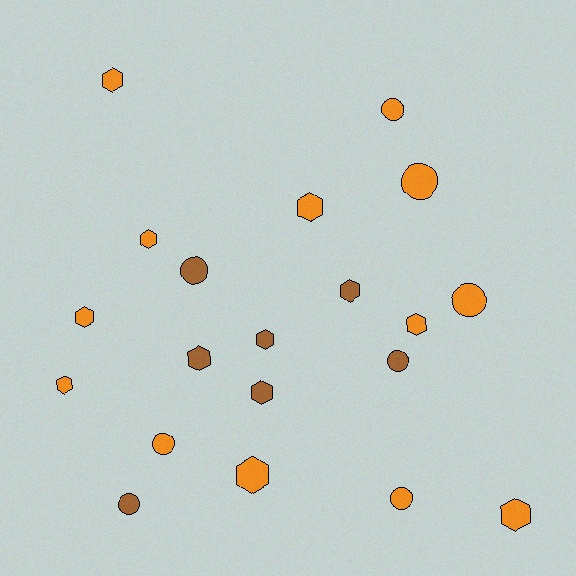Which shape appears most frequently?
Hexagon, with 12 objects.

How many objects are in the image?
There are 20 objects.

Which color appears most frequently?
Orange, with 13 objects.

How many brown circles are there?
There are 3 brown circles.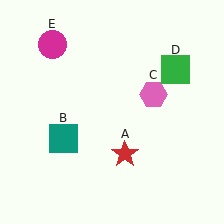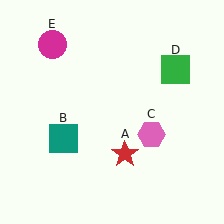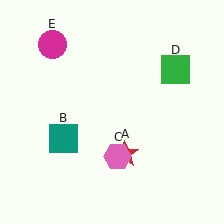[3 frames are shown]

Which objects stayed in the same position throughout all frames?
Red star (object A) and teal square (object B) and green square (object D) and magenta circle (object E) remained stationary.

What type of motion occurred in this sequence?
The pink hexagon (object C) rotated clockwise around the center of the scene.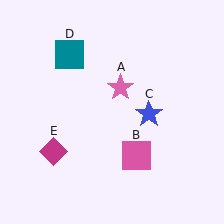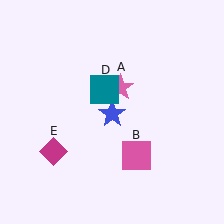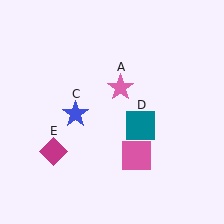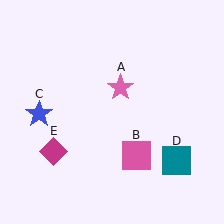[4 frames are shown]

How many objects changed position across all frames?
2 objects changed position: blue star (object C), teal square (object D).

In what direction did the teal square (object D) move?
The teal square (object D) moved down and to the right.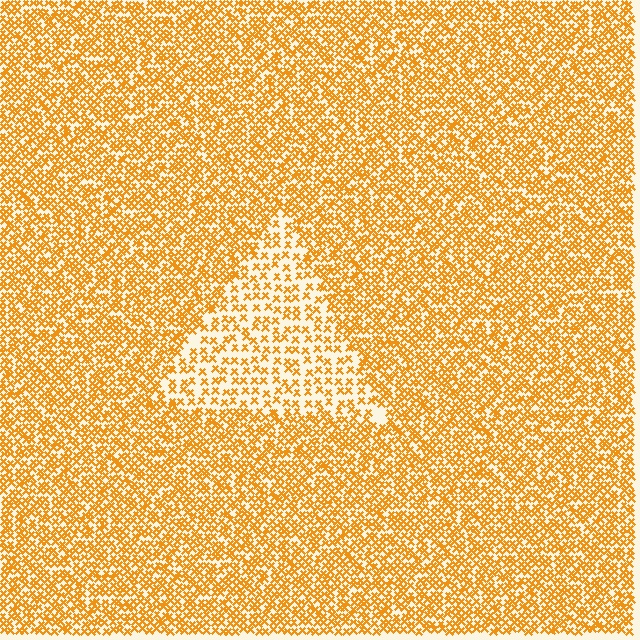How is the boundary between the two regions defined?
The boundary is defined by a change in element density (approximately 2.1x ratio). All elements are the same color, size, and shape.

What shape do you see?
I see a triangle.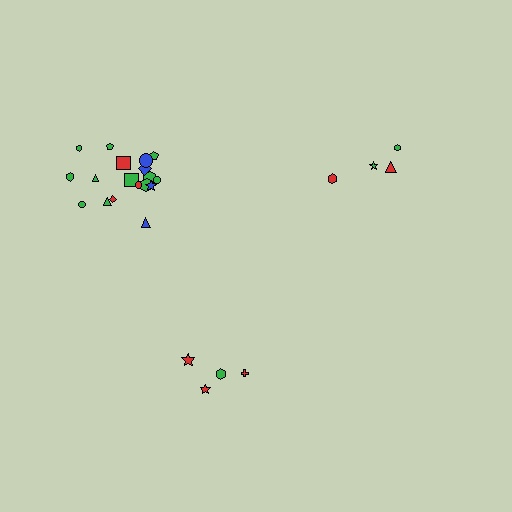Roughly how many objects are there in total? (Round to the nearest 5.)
Roughly 25 objects in total.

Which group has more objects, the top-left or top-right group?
The top-left group.